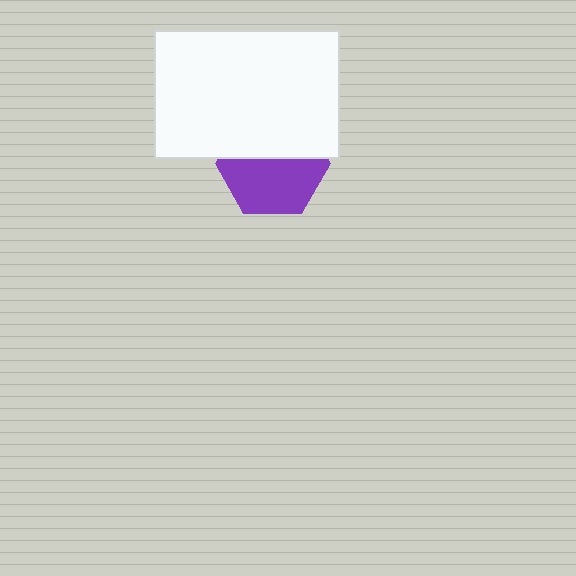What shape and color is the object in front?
The object in front is a white rectangle.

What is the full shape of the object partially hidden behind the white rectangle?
The partially hidden object is a purple hexagon.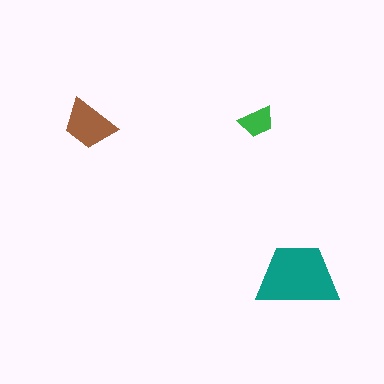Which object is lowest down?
The teal trapezoid is bottommost.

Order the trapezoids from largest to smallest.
the teal one, the brown one, the green one.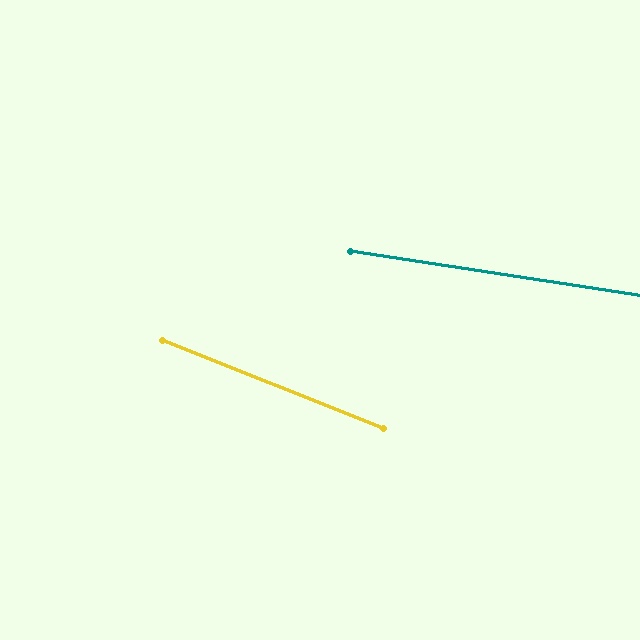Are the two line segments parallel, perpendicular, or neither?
Neither parallel nor perpendicular — they differ by about 13°.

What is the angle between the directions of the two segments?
Approximately 13 degrees.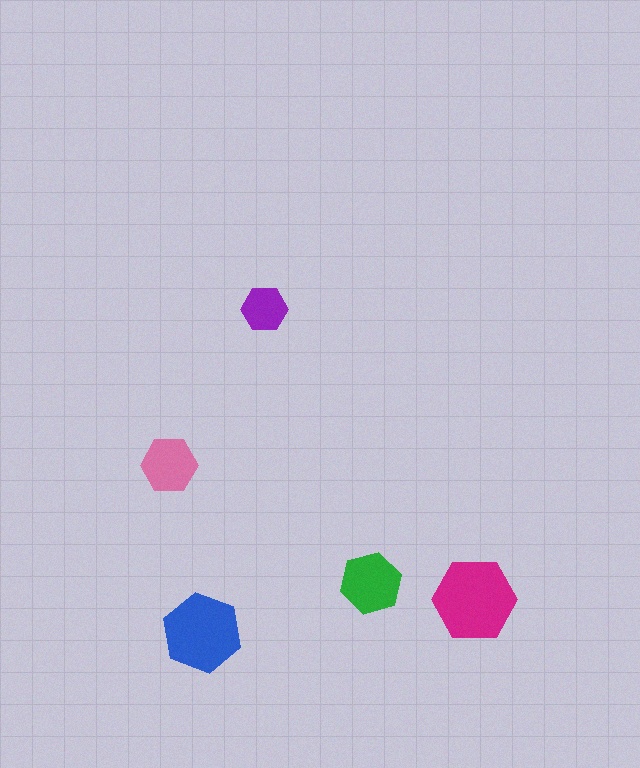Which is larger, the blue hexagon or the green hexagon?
The blue one.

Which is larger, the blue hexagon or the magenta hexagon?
The magenta one.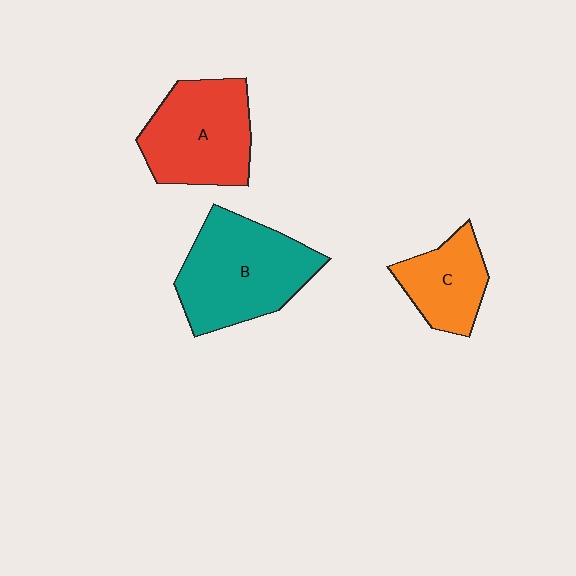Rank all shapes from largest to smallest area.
From largest to smallest: B (teal), A (red), C (orange).